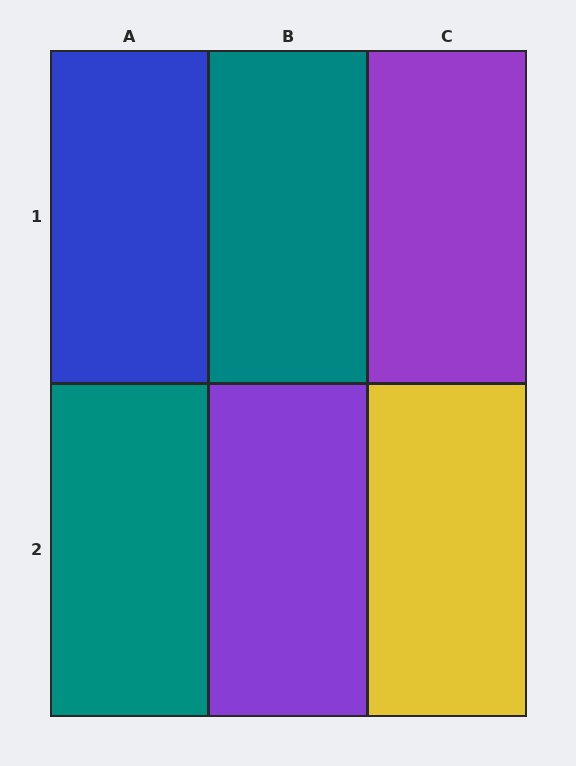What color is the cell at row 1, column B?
Teal.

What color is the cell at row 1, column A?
Blue.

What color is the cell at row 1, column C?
Purple.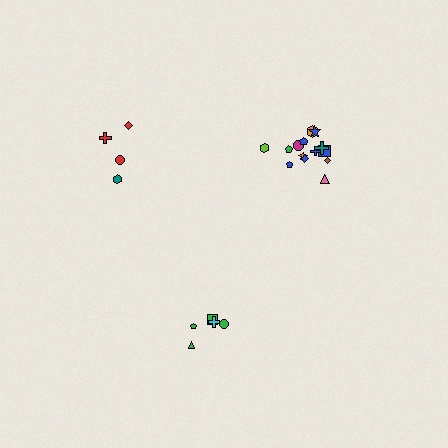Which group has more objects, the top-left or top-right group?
The top-right group.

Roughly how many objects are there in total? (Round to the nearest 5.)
Roughly 25 objects in total.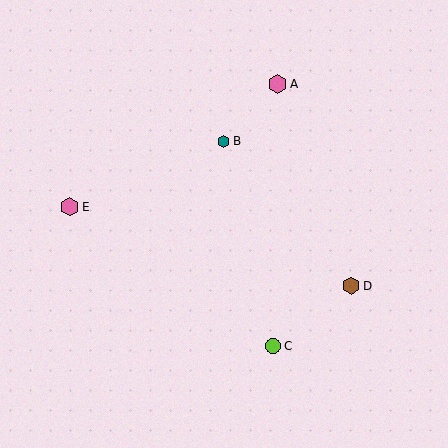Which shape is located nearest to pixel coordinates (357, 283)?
The brown hexagon (labeled D) at (351, 286) is nearest to that location.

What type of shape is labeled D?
Shape D is a brown hexagon.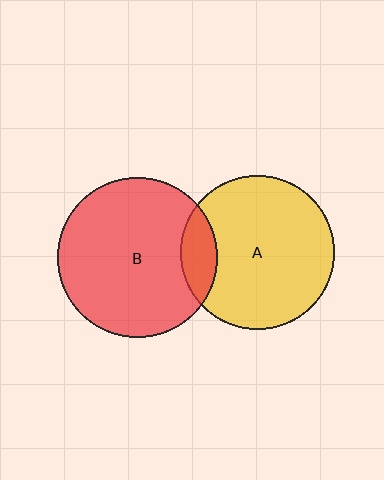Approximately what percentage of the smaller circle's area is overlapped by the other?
Approximately 15%.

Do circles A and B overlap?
Yes.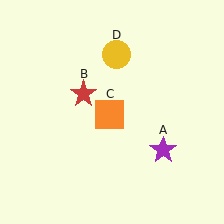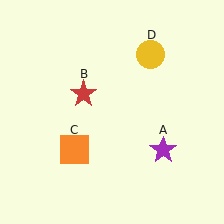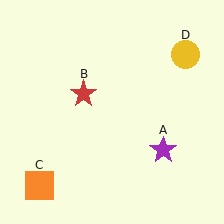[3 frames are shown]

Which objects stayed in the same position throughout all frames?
Purple star (object A) and red star (object B) remained stationary.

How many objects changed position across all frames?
2 objects changed position: orange square (object C), yellow circle (object D).